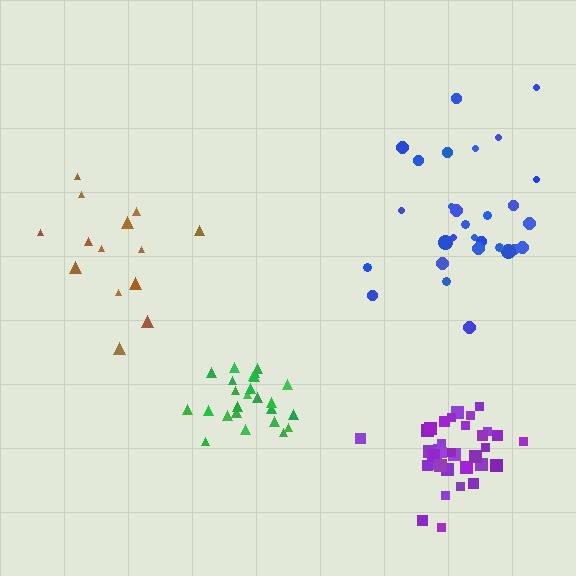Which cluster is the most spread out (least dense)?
Brown.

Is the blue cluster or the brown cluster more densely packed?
Blue.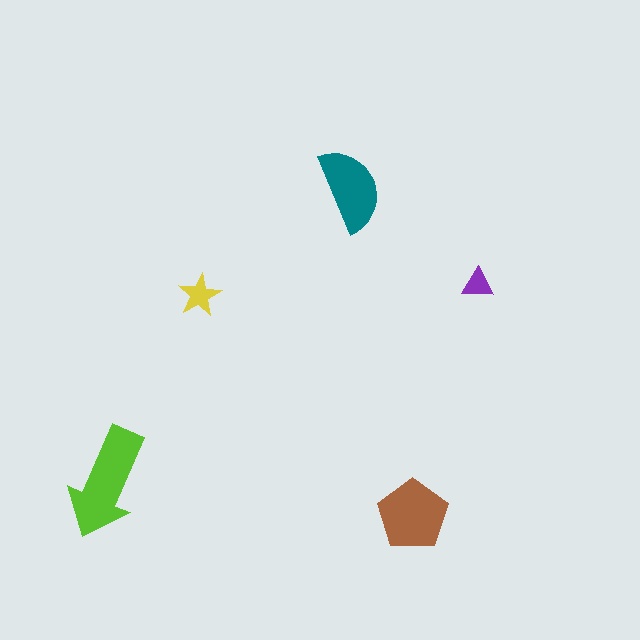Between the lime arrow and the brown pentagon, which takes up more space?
The lime arrow.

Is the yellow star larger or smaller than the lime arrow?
Smaller.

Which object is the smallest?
The purple triangle.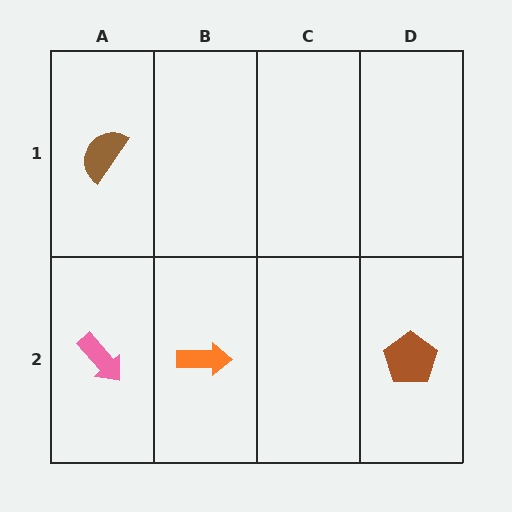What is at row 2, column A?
A pink arrow.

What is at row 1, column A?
A brown semicircle.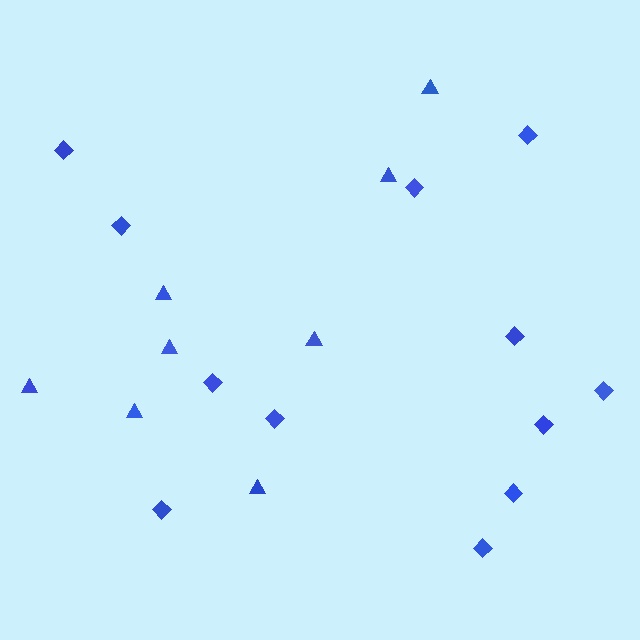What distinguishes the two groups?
There are 2 groups: one group of triangles (8) and one group of diamonds (12).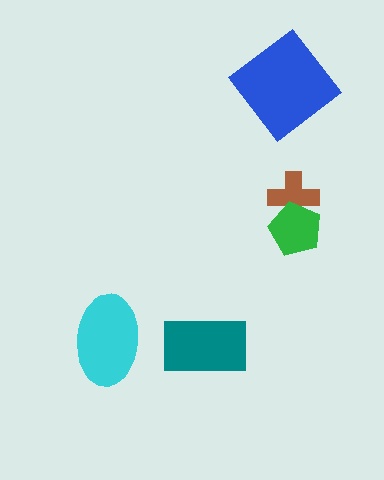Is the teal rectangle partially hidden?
No, no other shape covers it.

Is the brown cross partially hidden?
Yes, it is partially covered by another shape.